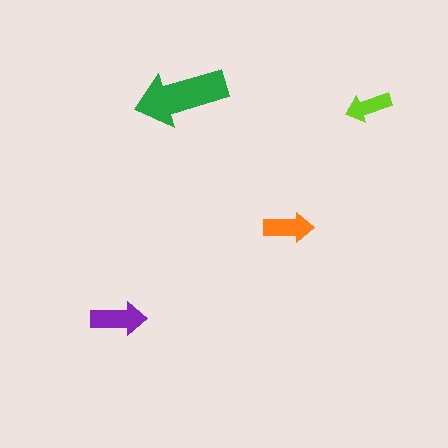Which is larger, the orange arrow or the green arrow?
The green one.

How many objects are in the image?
There are 4 objects in the image.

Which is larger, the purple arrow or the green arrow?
The green one.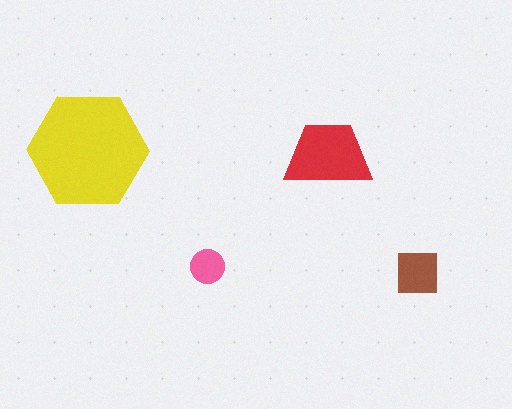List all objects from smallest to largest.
The pink circle, the brown square, the red trapezoid, the yellow hexagon.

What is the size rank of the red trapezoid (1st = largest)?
2nd.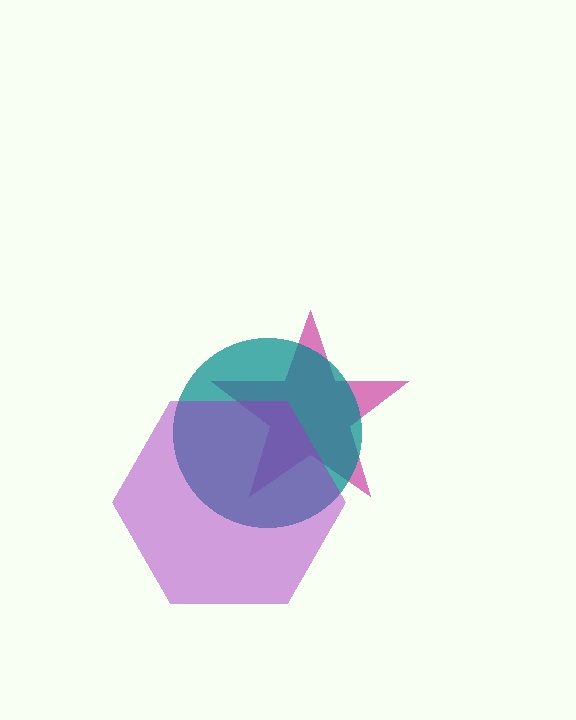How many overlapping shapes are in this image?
There are 3 overlapping shapes in the image.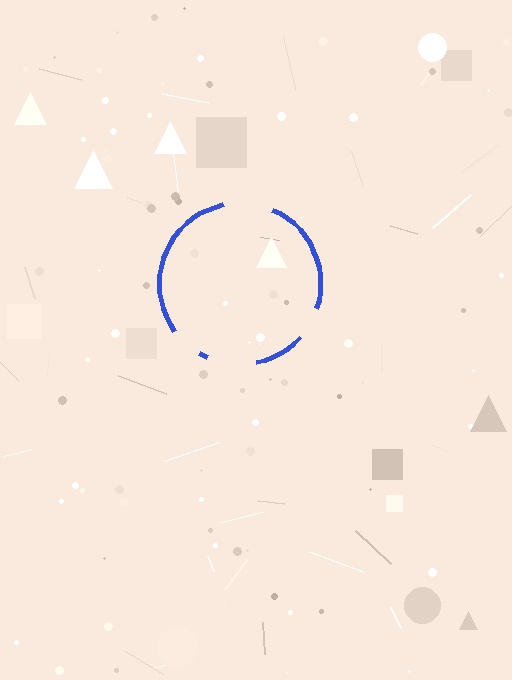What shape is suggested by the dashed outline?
The dashed outline suggests a circle.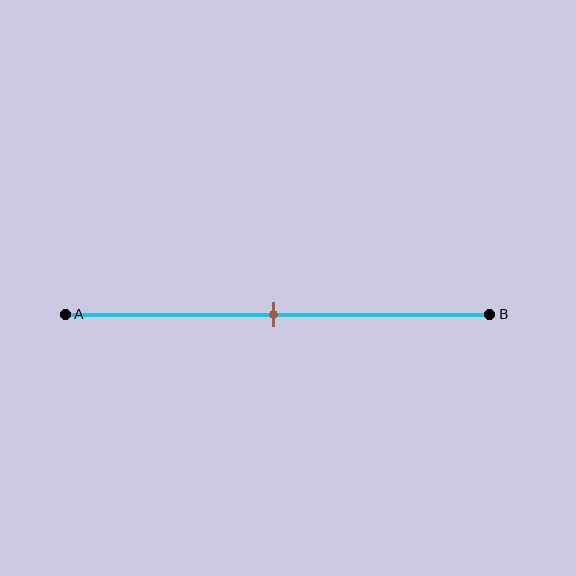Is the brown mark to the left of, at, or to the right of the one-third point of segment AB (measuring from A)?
The brown mark is to the right of the one-third point of segment AB.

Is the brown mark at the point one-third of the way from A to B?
No, the mark is at about 50% from A, not at the 33% one-third point.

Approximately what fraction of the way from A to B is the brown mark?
The brown mark is approximately 50% of the way from A to B.